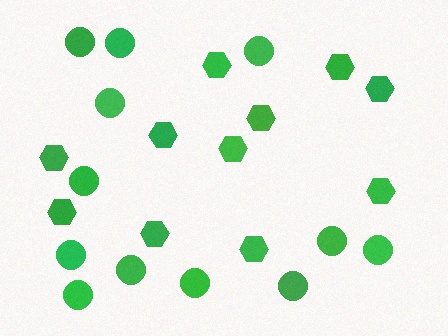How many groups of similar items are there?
There are 2 groups: one group of hexagons (11) and one group of circles (12).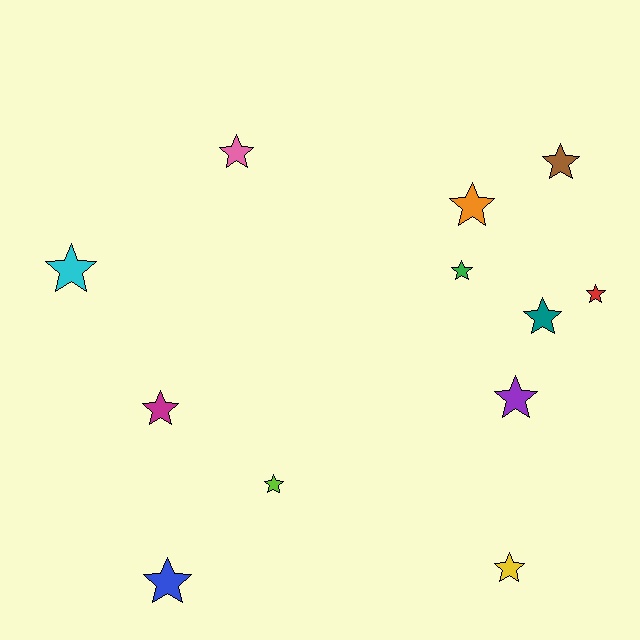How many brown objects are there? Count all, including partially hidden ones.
There is 1 brown object.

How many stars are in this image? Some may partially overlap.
There are 12 stars.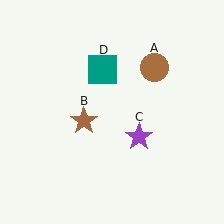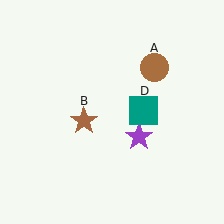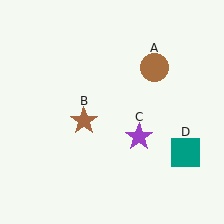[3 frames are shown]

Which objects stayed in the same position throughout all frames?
Brown circle (object A) and brown star (object B) and purple star (object C) remained stationary.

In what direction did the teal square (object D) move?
The teal square (object D) moved down and to the right.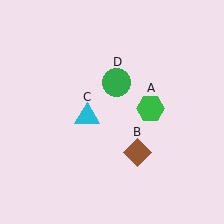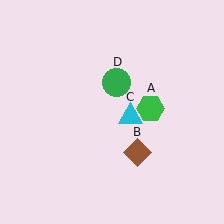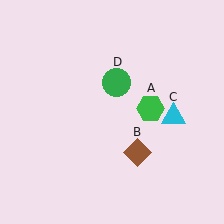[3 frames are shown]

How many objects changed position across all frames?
1 object changed position: cyan triangle (object C).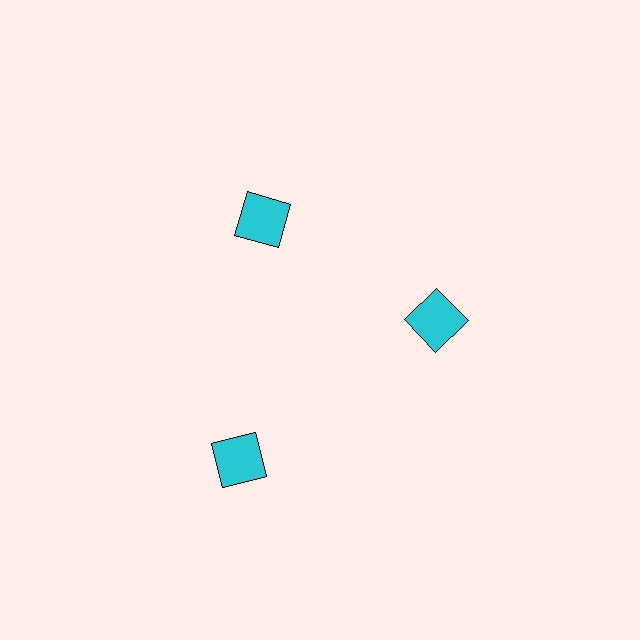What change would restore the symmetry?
The symmetry would be restored by moving it inward, back onto the ring so that all 3 squares sit at equal angles and equal distance from the center.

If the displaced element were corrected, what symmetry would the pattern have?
It would have 3-fold rotational symmetry — the pattern would map onto itself every 120 degrees.